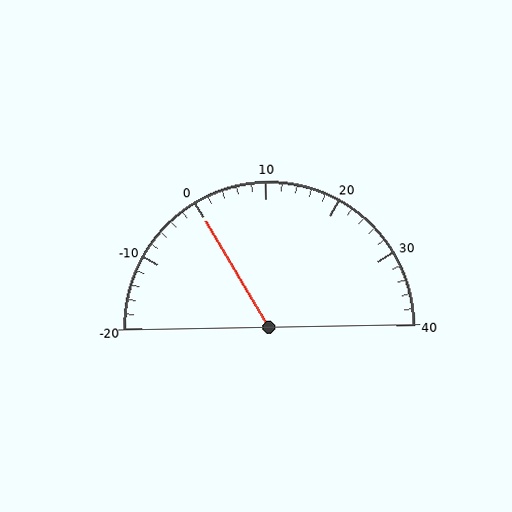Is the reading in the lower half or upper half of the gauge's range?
The reading is in the lower half of the range (-20 to 40).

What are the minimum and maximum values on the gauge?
The gauge ranges from -20 to 40.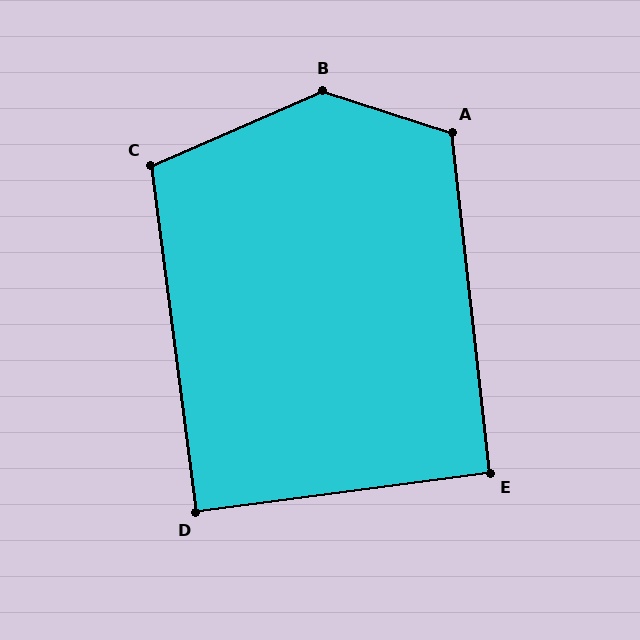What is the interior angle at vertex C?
Approximately 106 degrees (obtuse).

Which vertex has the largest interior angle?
B, at approximately 138 degrees.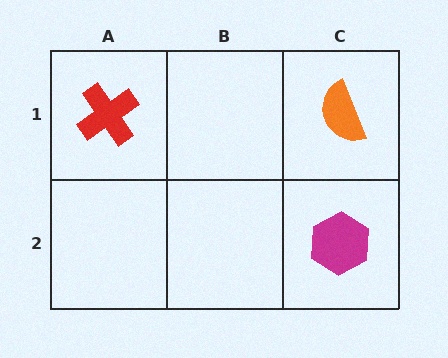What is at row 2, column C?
A magenta hexagon.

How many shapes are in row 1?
2 shapes.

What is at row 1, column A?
A red cross.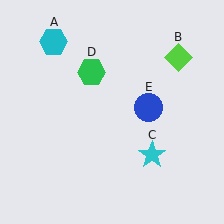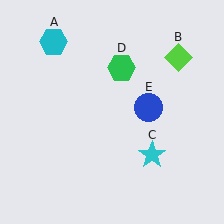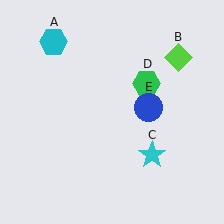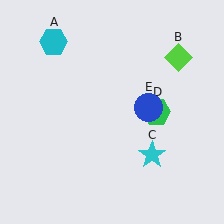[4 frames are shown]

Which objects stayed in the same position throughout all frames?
Cyan hexagon (object A) and lime diamond (object B) and cyan star (object C) and blue circle (object E) remained stationary.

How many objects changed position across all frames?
1 object changed position: green hexagon (object D).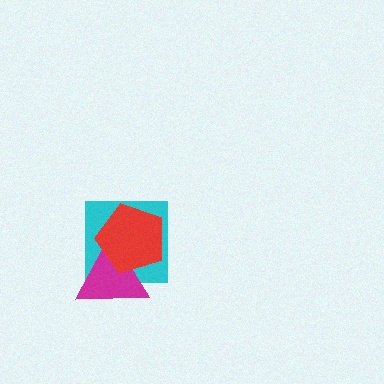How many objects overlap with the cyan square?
2 objects overlap with the cyan square.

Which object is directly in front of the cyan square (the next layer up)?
The magenta triangle is directly in front of the cyan square.